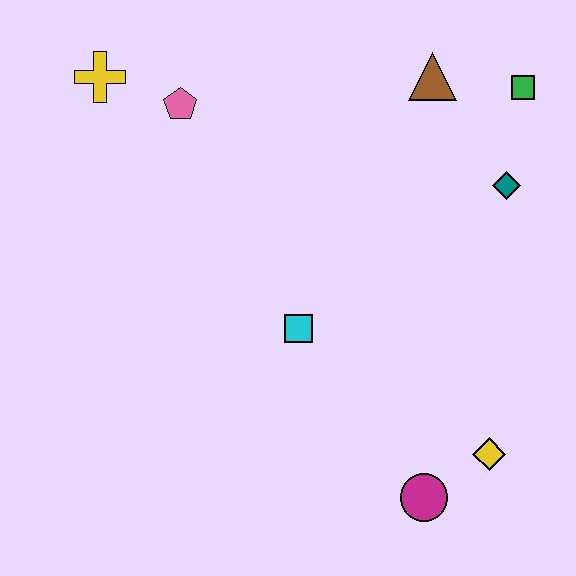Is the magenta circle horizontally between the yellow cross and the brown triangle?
Yes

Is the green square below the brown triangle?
Yes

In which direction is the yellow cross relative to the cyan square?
The yellow cross is above the cyan square.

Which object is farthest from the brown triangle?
The magenta circle is farthest from the brown triangle.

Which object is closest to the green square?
The brown triangle is closest to the green square.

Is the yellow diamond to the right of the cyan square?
Yes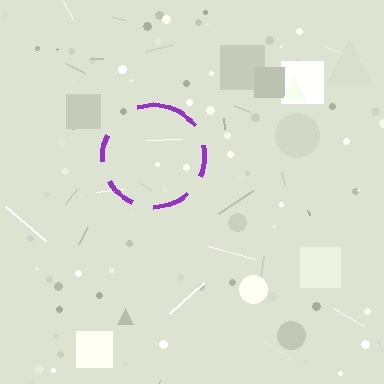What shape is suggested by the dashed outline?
The dashed outline suggests a circle.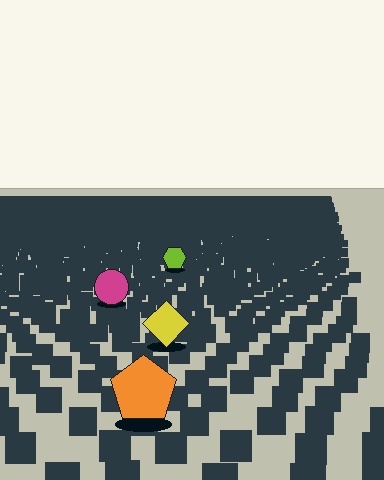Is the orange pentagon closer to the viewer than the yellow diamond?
Yes. The orange pentagon is closer — you can tell from the texture gradient: the ground texture is coarser near it.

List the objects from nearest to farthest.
From nearest to farthest: the orange pentagon, the yellow diamond, the magenta circle, the lime hexagon.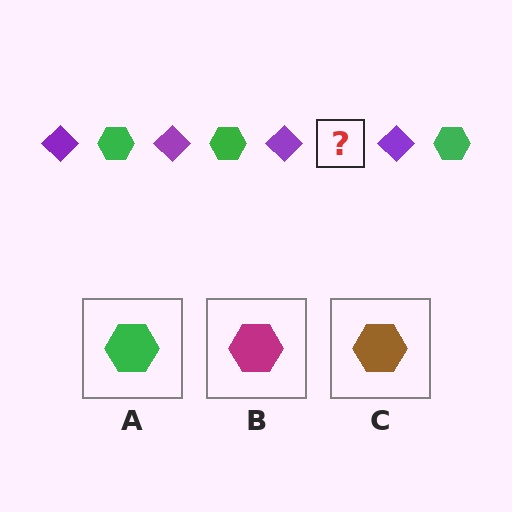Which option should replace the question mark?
Option A.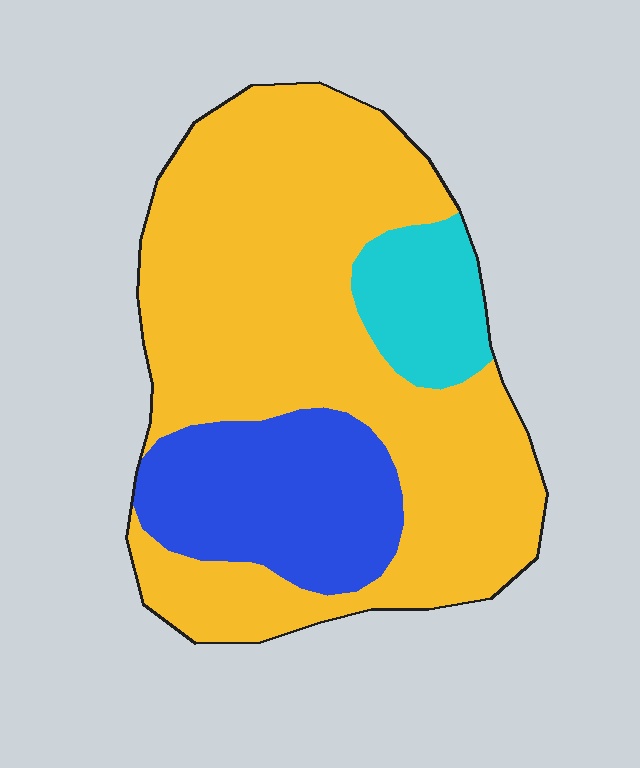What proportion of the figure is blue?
Blue covers roughly 20% of the figure.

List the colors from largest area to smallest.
From largest to smallest: yellow, blue, cyan.